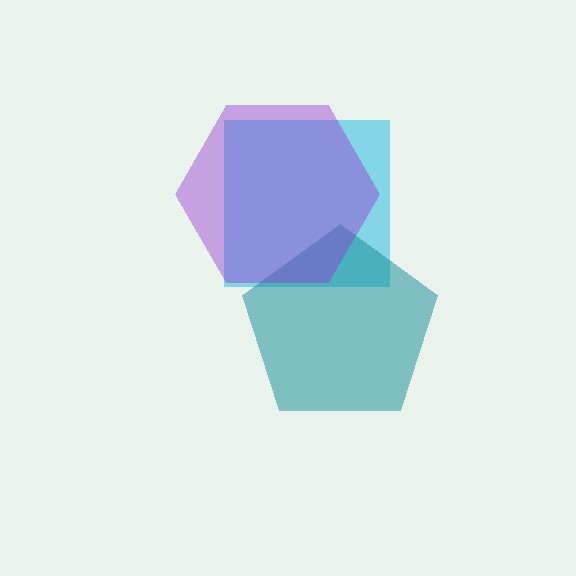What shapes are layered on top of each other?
The layered shapes are: a cyan square, a teal pentagon, a purple hexagon.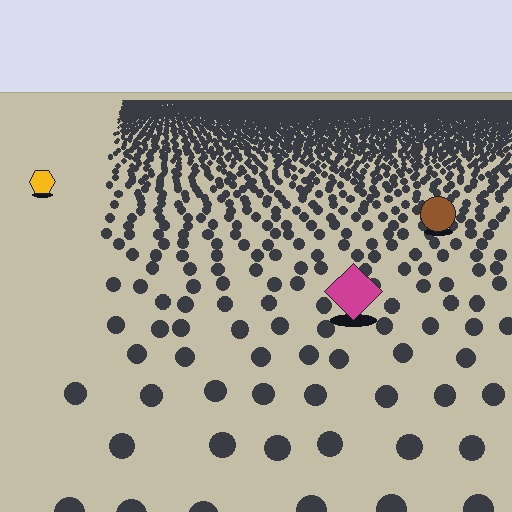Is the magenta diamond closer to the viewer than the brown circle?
Yes. The magenta diamond is closer — you can tell from the texture gradient: the ground texture is coarser near it.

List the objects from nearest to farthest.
From nearest to farthest: the magenta diamond, the brown circle, the yellow hexagon.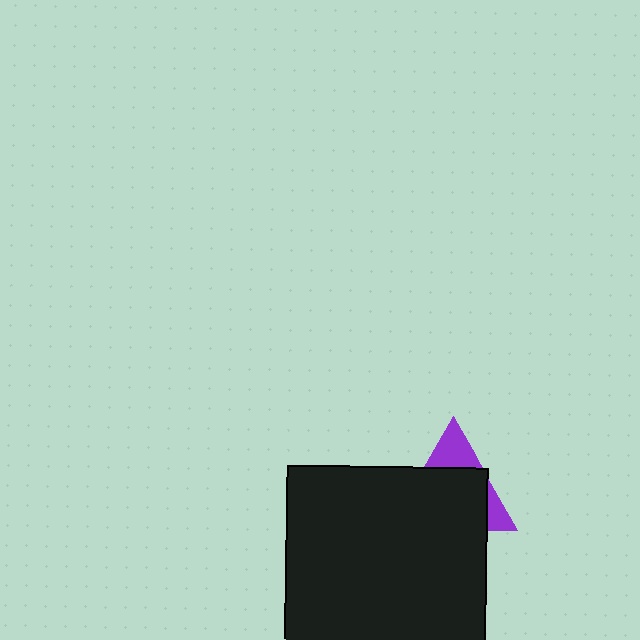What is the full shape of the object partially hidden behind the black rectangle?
The partially hidden object is a purple triangle.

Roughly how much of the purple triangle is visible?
A small part of it is visible (roughly 31%).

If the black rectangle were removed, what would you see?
You would see the complete purple triangle.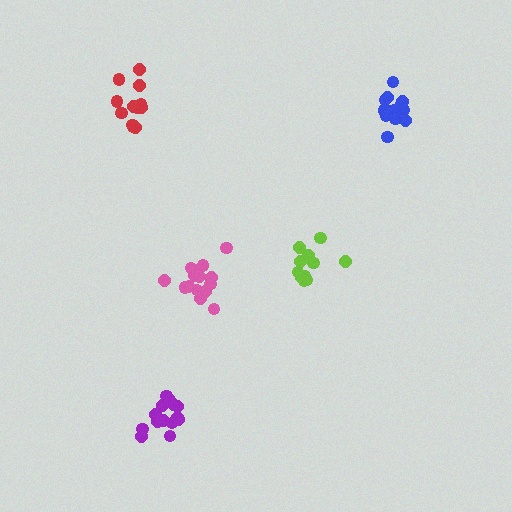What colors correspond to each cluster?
The clusters are colored: pink, lime, red, blue, purple.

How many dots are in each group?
Group 1: 16 dots, Group 2: 11 dots, Group 3: 12 dots, Group 4: 17 dots, Group 5: 15 dots (71 total).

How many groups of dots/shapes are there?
There are 5 groups.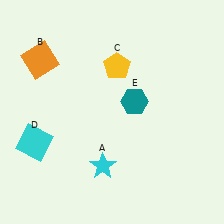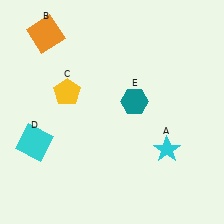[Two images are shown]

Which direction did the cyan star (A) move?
The cyan star (A) moved right.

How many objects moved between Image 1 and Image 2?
3 objects moved between the two images.